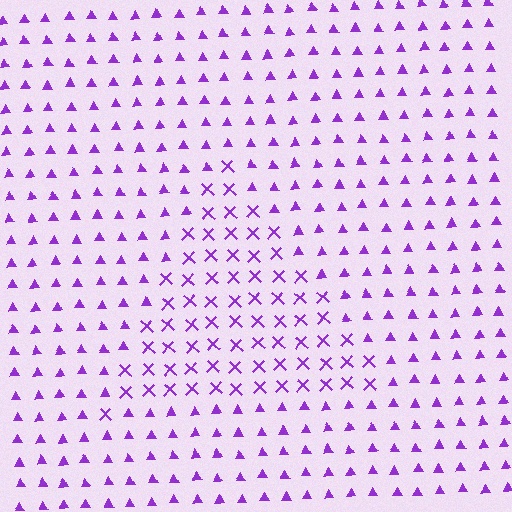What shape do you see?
I see a triangle.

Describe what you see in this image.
The image is filled with small purple elements arranged in a uniform grid. A triangle-shaped region contains X marks, while the surrounding area contains triangles. The boundary is defined purely by the change in element shape.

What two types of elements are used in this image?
The image uses X marks inside the triangle region and triangles outside it.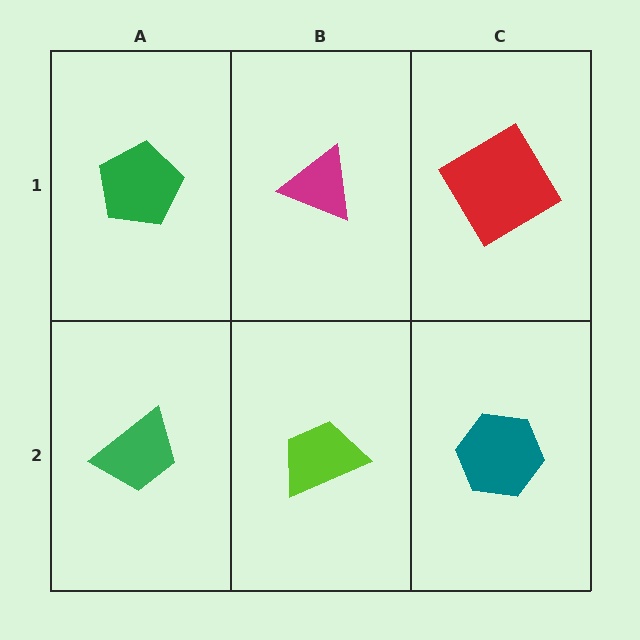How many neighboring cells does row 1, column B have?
3.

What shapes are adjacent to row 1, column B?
A lime trapezoid (row 2, column B), a green pentagon (row 1, column A), a red diamond (row 1, column C).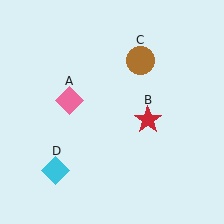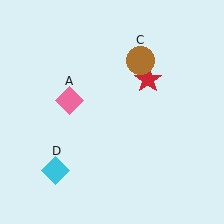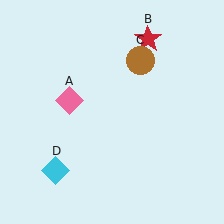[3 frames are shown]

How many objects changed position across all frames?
1 object changed position: red star (object B).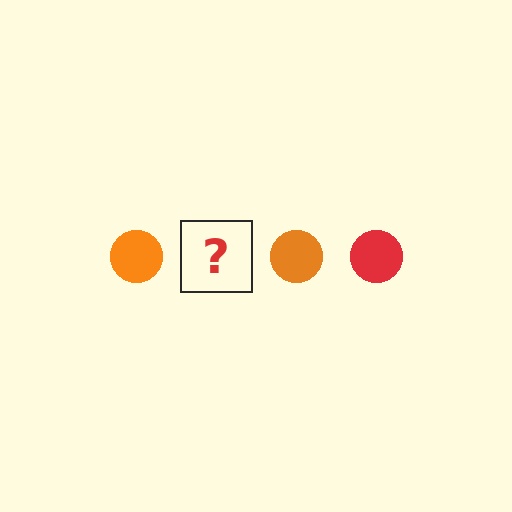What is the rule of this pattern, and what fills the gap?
The rule is that the pattern cycles through orange, red circles. The gap should be filled with a red circle.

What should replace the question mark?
The question mark should be replaced with a red circle.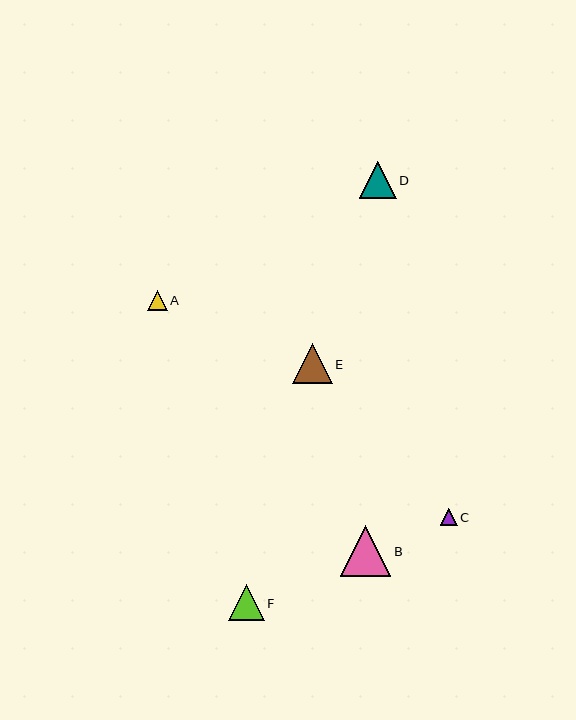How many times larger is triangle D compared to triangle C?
Triangle D is approximately 2.2 times the size of triangle C.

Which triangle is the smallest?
Triangle C is the smallest with a size of approximately 17 pixels.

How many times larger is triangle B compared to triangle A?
Triangle B is approximately 2.6 times the size of triangle A.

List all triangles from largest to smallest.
From largest to smallest: B, E, D, F, A, C.